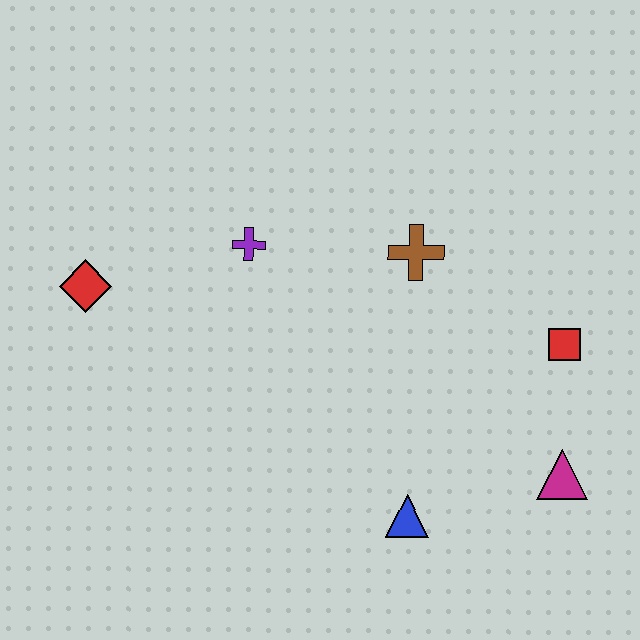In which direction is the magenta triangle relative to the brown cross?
The magenta triangle is below the brown cross.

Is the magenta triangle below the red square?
Yes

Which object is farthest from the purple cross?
The magenta triangle is farthest from the purple cross.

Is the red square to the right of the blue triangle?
Yes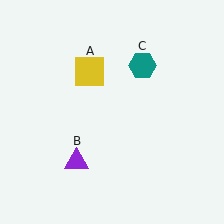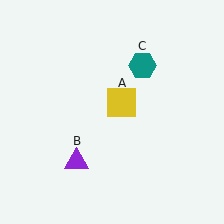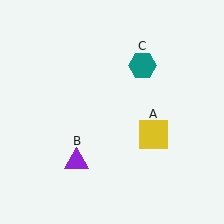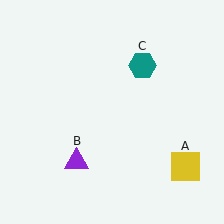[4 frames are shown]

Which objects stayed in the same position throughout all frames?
Purple triangle (object B) and teal hexagon (object C) remained stationary.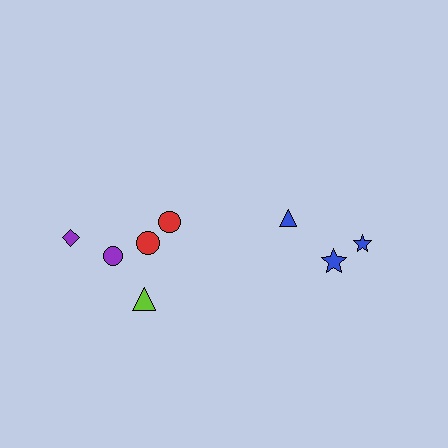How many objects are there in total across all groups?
There are 8 objects.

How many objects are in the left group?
There are 5 objects.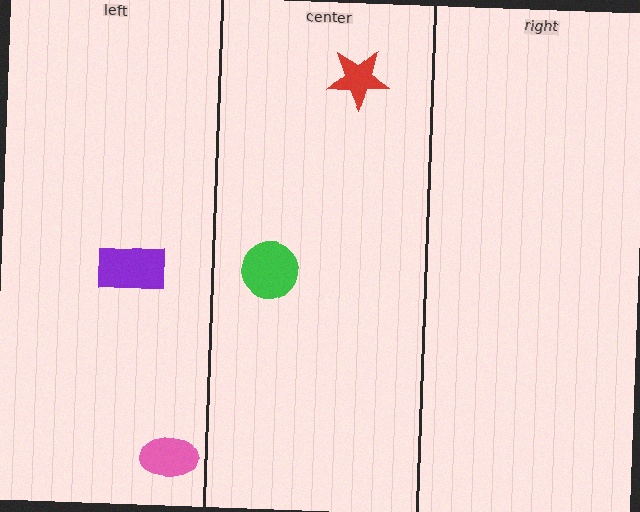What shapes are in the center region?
The green circle, the red star.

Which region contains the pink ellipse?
The left region.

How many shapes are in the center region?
2.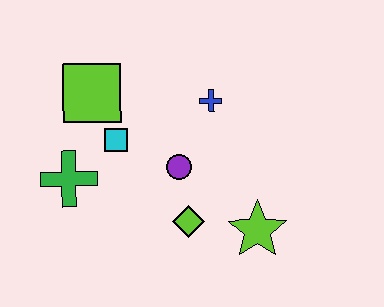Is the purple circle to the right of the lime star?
No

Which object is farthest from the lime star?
The lime square is farthest from the lime star.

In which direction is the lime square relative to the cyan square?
The lime square is above the cyan square.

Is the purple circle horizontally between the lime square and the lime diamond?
Yes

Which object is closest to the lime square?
The cyan square is closest to the lime square.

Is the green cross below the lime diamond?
No